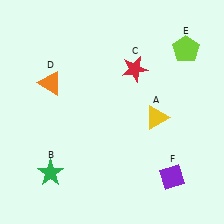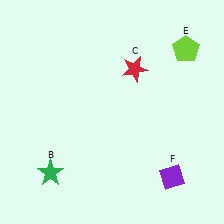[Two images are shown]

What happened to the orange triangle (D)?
The orange triangle (D) was removed in Image 2. It was in the top-left area of Image 1.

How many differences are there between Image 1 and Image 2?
There are 2 differences between the two images.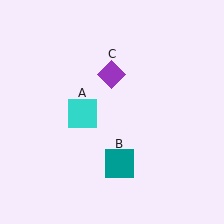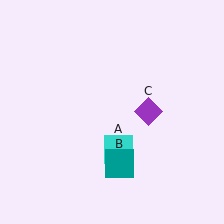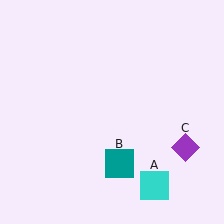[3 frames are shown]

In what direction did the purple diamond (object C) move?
The purple diamond (object C) moved down and to the right.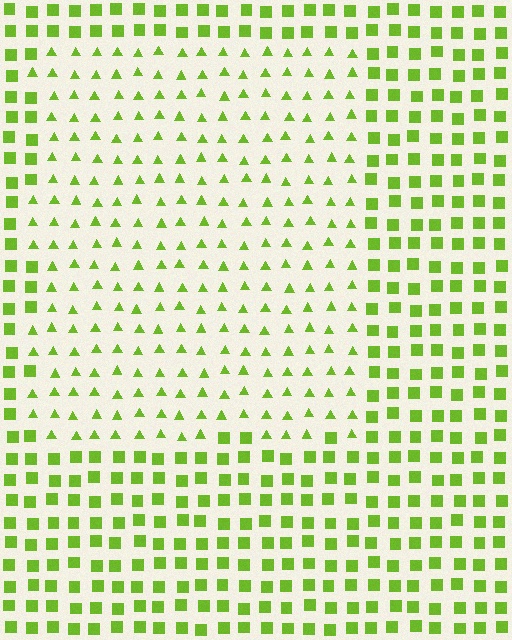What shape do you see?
I see a rectangle.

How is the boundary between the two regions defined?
The boundary is defined by a change in element shape: triangles inside vs. squares outside. All elements share the same color and spacing.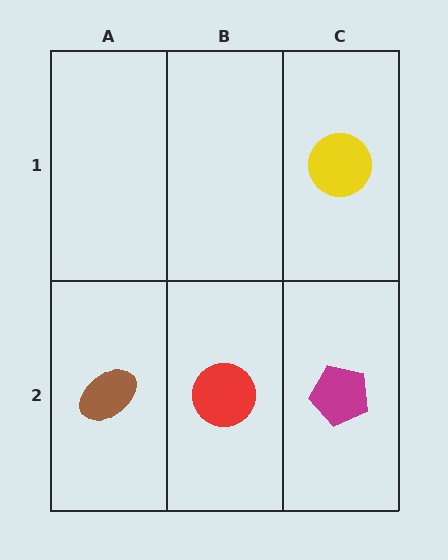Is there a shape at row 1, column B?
No, that cell is empty.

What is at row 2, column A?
A brown ellipse.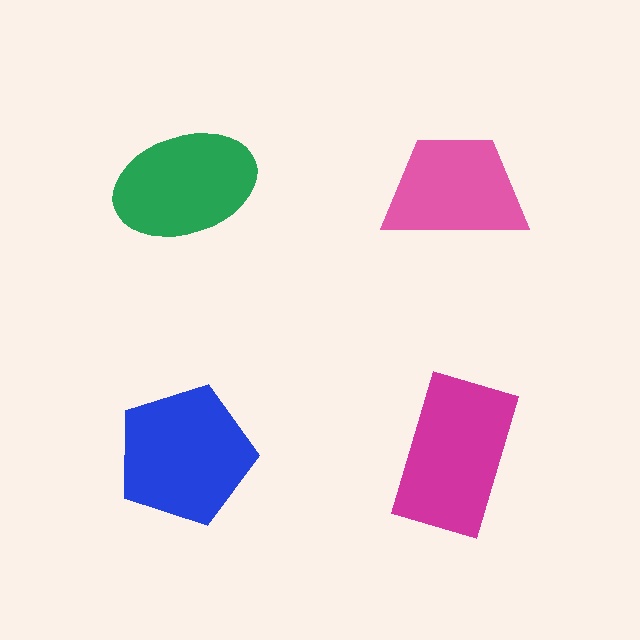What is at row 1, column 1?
A green ellipse.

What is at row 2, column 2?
A magenta rectangle.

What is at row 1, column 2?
A pink trapezoid.